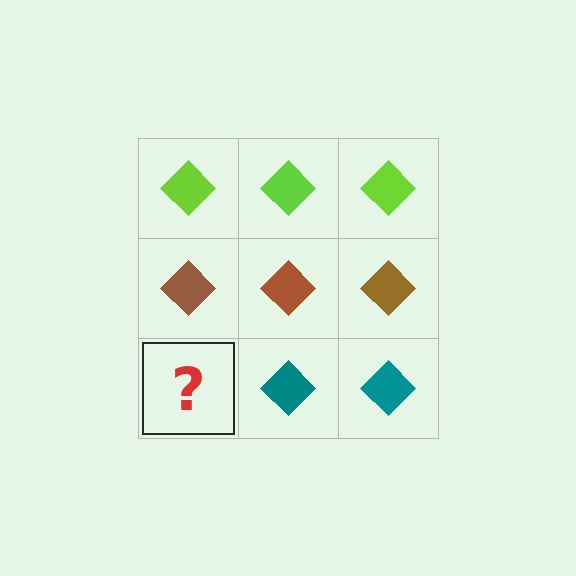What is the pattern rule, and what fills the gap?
The rule is that each row has a consistent color. The gap should be filled with a teal diamond.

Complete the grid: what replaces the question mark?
The question mark should be replaced with a teal diamond.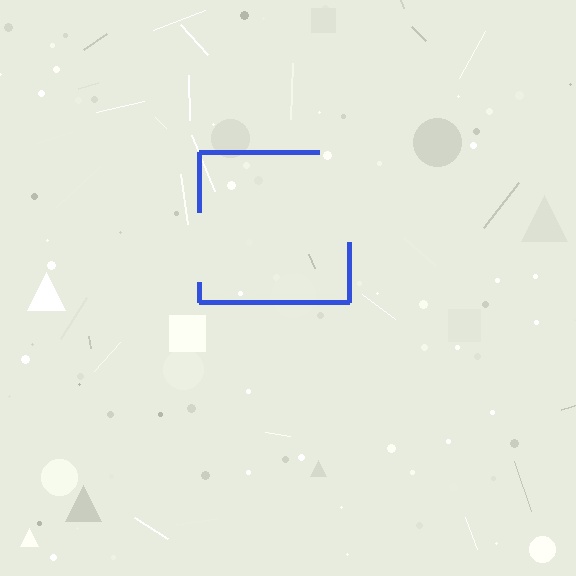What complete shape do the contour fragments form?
The contour fragments form a square.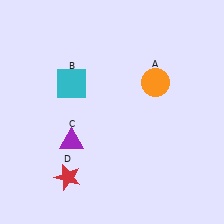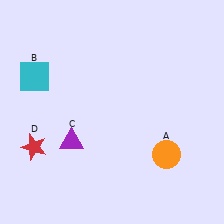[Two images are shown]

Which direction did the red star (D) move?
The red star (D) moved left.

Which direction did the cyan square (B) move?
The cyan square (B) moved left.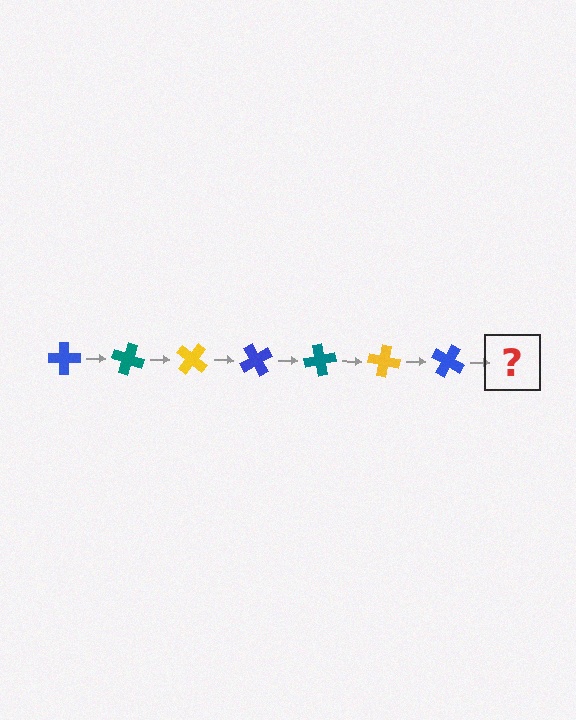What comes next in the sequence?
The next element should be a teal cross, rotated 140 degrees from the start.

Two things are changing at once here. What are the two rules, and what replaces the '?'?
The two rules are that it rotates 20 degrees each step and the color cycles through blue, teal, and yellow. The '?' should be a teal cross, rotated 140 degrees from the start.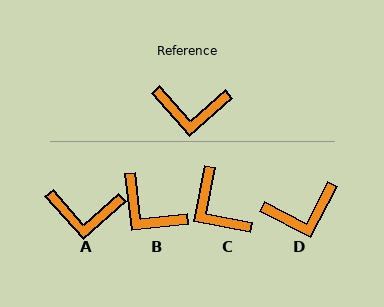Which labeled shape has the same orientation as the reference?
A.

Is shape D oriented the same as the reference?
No, it is off by about 21 degrees.